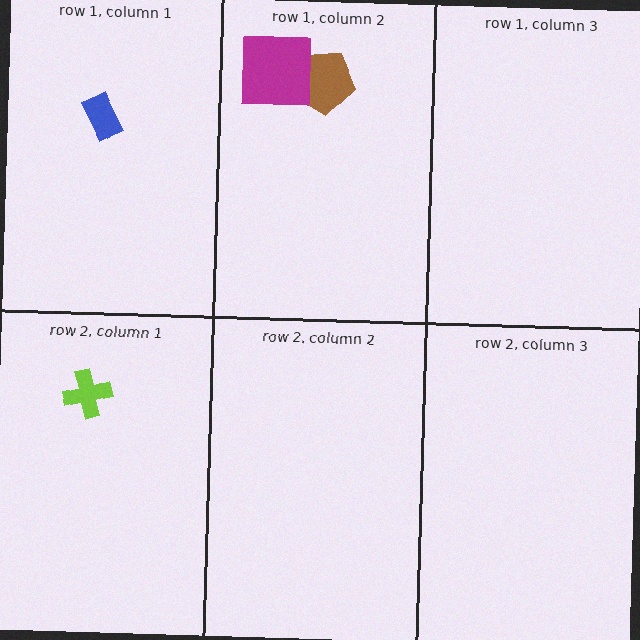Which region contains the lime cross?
The row 2, column 1 region.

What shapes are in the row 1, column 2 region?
The brown pentagon, the magenta square.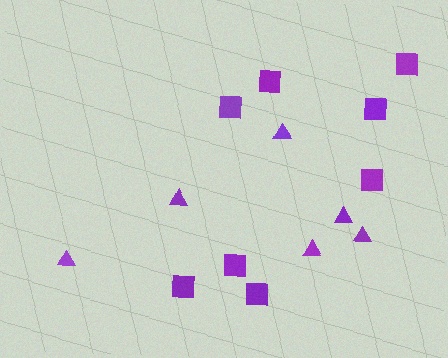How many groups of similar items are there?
There are 2 groups: one group of squares (8) and one group of triangles (6).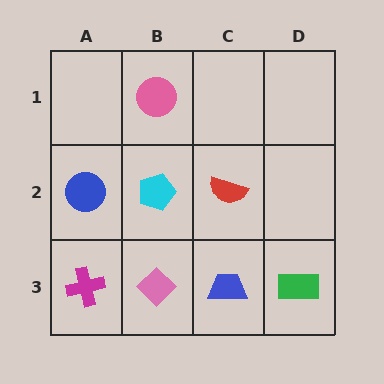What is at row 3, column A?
A magenta cross.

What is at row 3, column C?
A blue trapezoid.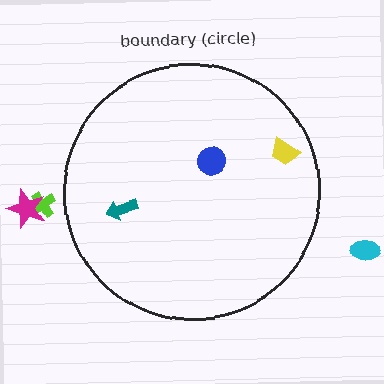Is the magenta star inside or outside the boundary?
Outside.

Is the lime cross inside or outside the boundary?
Outside.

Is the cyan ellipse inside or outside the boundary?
Outside.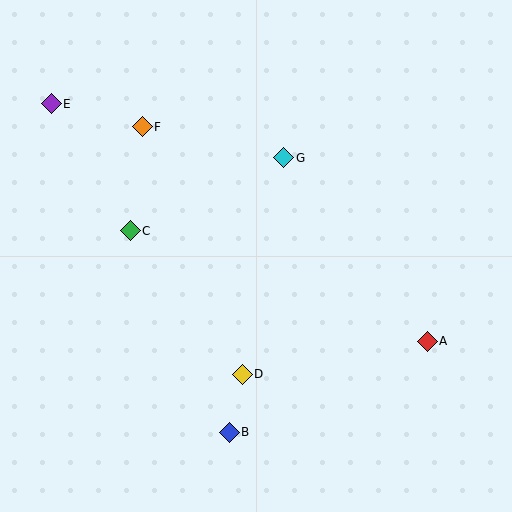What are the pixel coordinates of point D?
Point D is at (242, 374).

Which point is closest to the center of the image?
Point G at (284, 158) is closest to the center.